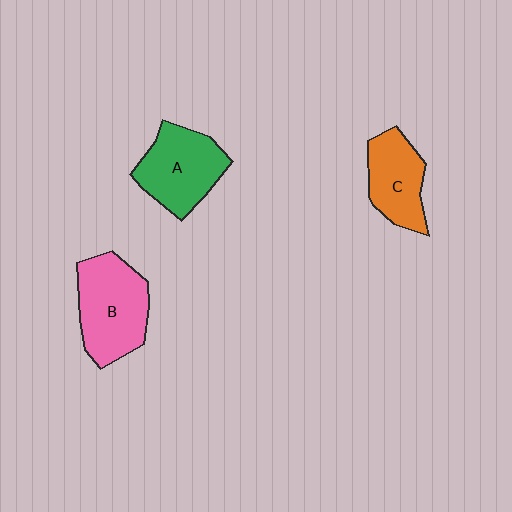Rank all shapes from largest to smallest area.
From largest to smallest: B (pink), A (green), C (orange).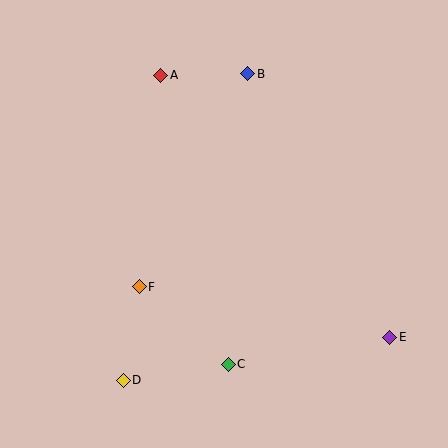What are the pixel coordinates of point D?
Point D is at (123, 381).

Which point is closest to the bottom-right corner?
Point E is closest to the bottom-right corner.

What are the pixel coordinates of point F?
Point F is at (139, 287).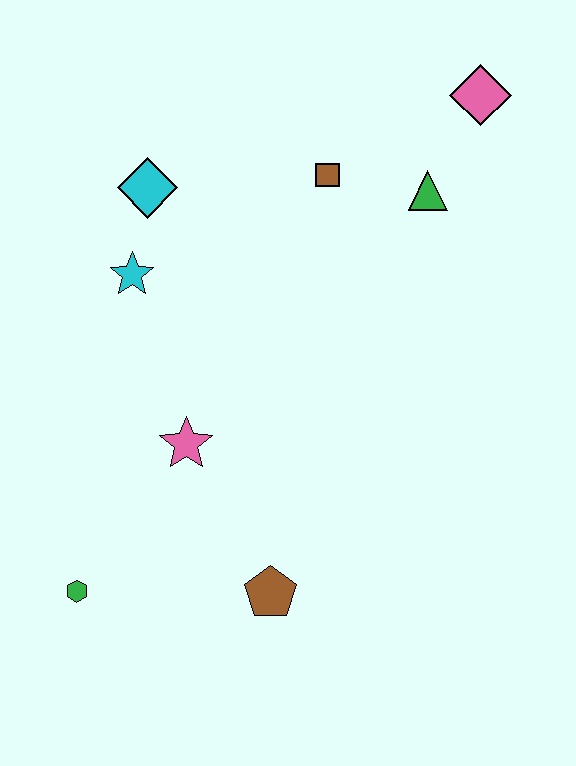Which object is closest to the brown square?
The green triangle is closest to the brown square.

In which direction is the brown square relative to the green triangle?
The brown square is to the left of the green triangle.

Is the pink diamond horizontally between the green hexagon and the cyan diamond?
No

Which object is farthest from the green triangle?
The green hexagon is farthest from the green triangle.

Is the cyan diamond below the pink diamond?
Yes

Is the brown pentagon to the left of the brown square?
Yes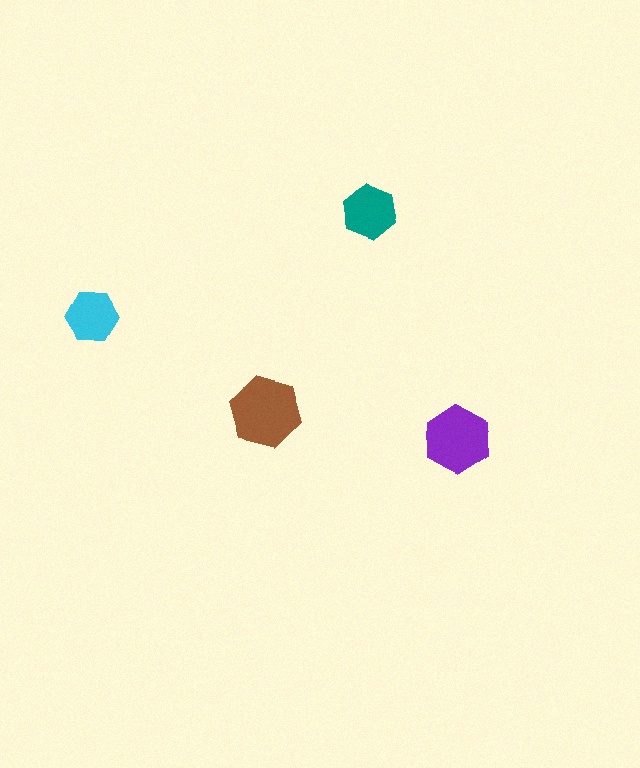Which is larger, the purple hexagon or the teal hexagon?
The purple one.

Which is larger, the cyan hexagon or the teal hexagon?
The teal one.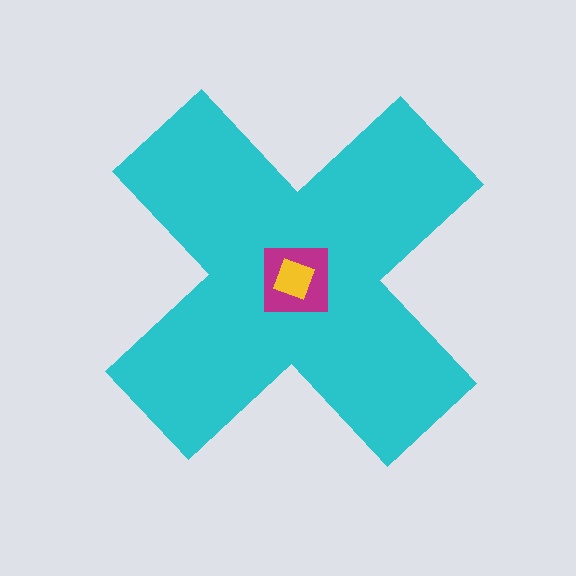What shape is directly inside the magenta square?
The yellow diamond.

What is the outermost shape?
The cyan cross.